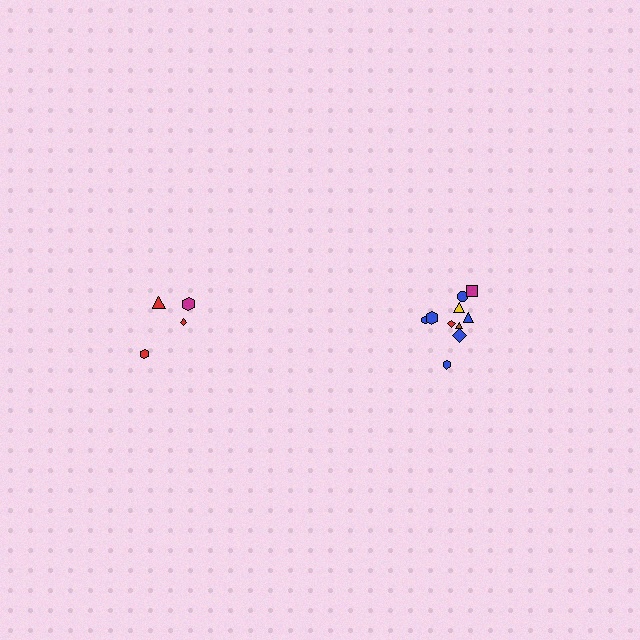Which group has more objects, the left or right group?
The right group.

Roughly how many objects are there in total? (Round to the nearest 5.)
Roughly 15 objects in total.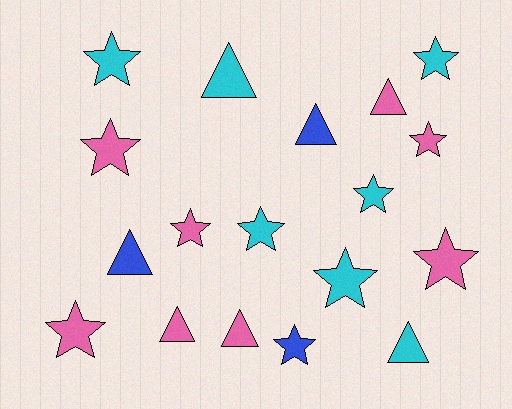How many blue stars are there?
There is 1 blue star.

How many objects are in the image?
There are 18 objects.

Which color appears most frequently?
Pink, with 8 objects.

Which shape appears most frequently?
Star, with 11 objects.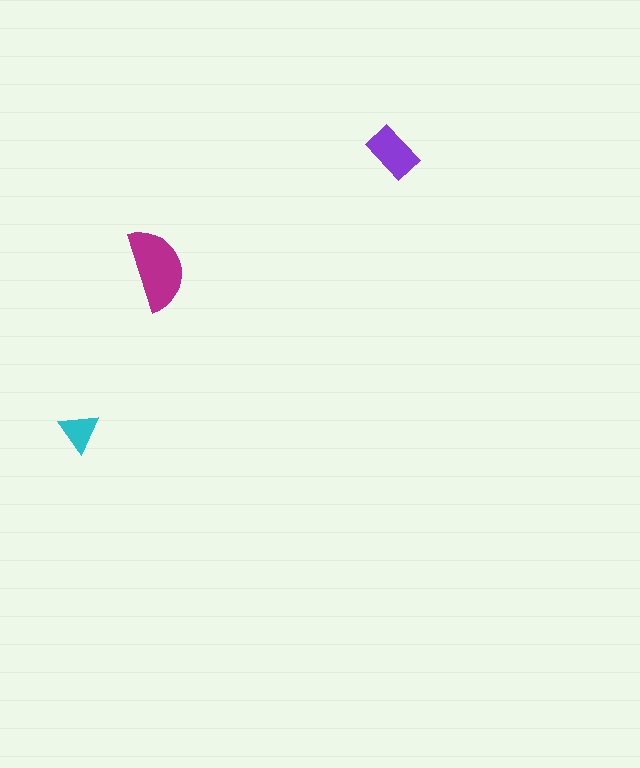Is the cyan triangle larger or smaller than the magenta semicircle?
Smaller.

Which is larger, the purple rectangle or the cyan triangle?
The purple rectangle.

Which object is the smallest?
The cyan triangle.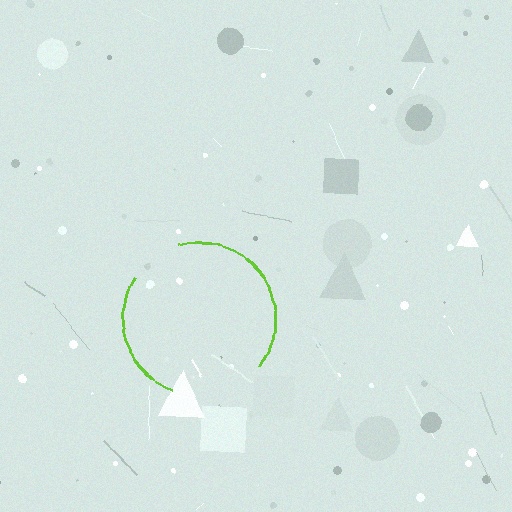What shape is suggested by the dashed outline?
The dashed outline suggests a circle.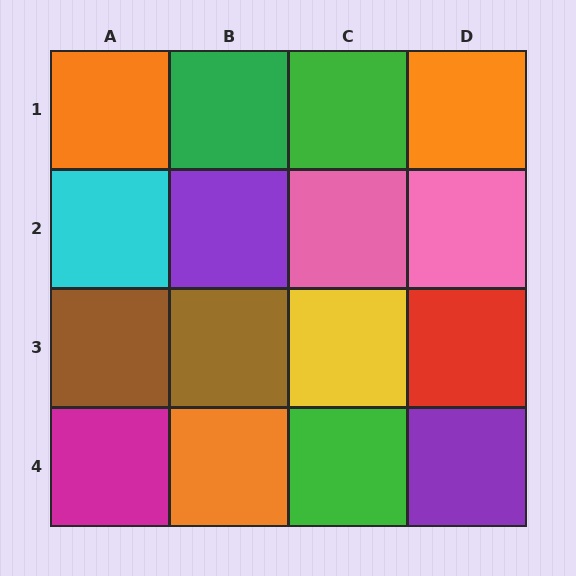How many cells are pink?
2 cells are pink.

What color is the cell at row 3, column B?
Brown.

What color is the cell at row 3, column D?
Red.